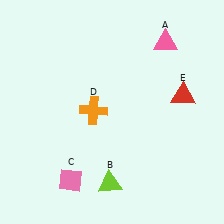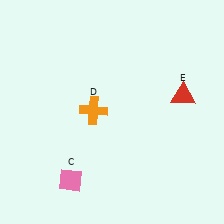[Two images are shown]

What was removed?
The pink triangle (A), the lime triangle (B) were removed in Image 2.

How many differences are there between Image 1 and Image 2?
There are 2 differences between the two images.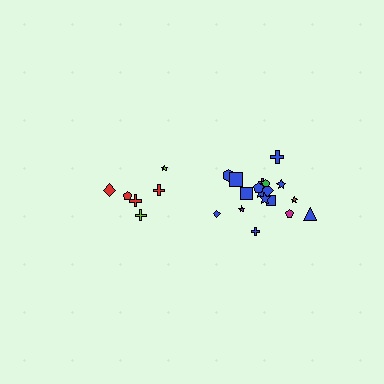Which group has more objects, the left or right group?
The right group.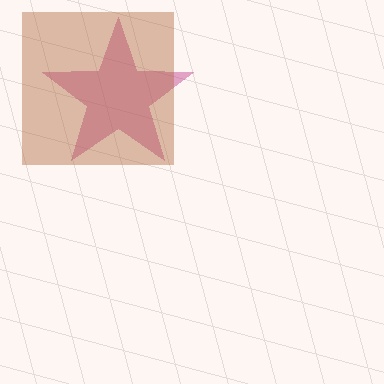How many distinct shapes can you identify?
There are 2 distinct shapes: a magenta star, a brown square.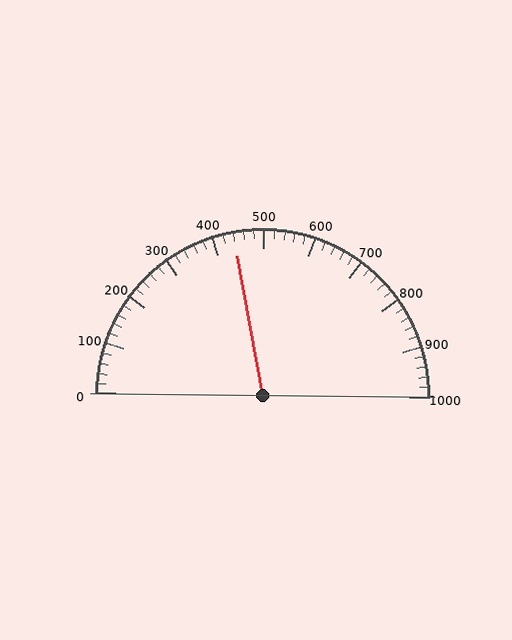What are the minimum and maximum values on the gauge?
The gauge ranges from 0 to 1000.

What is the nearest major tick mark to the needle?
The nearest major tick mark is 400.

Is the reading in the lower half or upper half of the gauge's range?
The reading is in the lower half of the range (0 to 1000).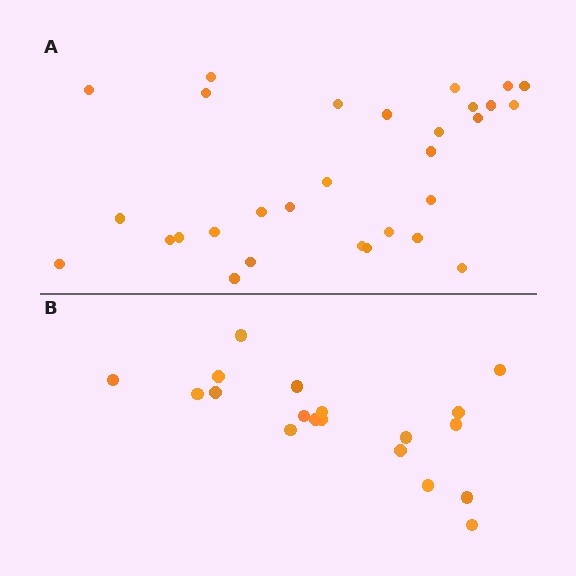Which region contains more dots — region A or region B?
Region A (the top region) has more dots.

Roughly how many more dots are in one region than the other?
Region A has roughly 12 or so more dots than region B.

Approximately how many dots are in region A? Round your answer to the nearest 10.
About 30 dots.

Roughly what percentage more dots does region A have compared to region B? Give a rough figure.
About 60% more.